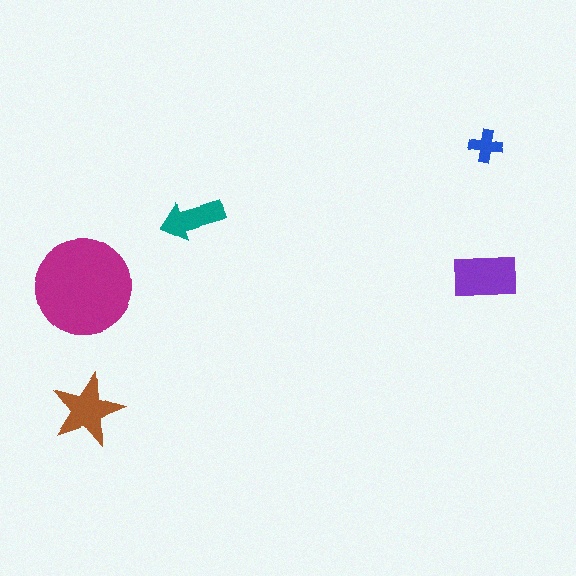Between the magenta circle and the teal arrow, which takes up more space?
The magenta circle.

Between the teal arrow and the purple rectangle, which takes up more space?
The purple rectangle.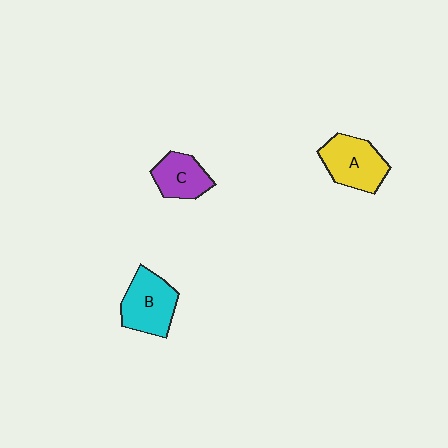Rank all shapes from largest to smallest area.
From largest to smallest: B (cyan), A (yellow), C (purple).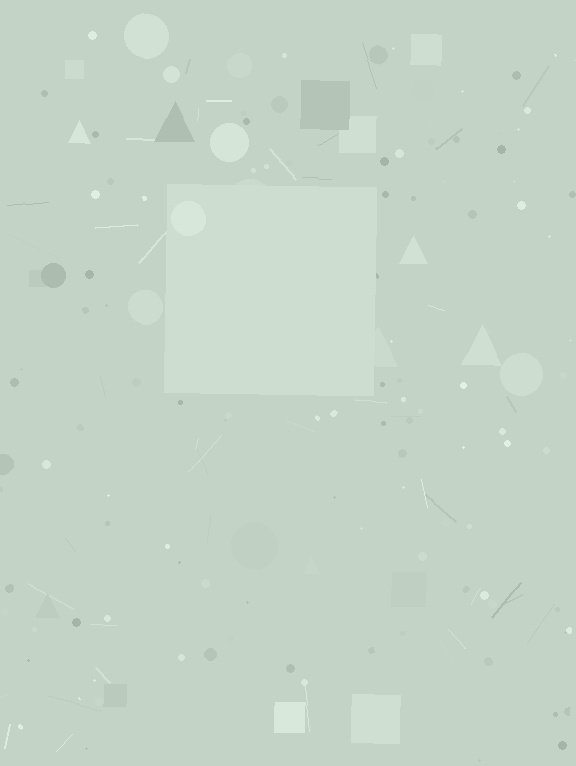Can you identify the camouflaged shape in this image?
The camouflaged shape is a square.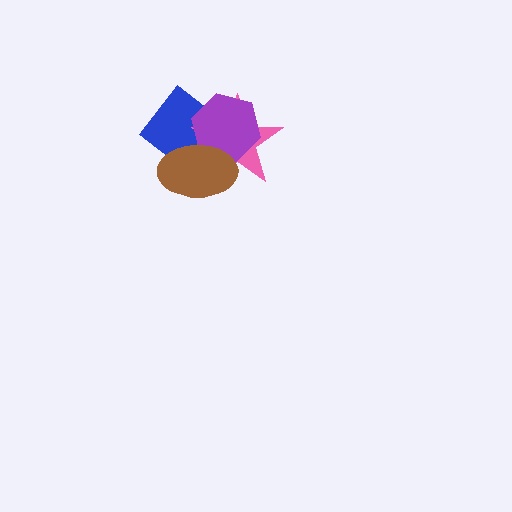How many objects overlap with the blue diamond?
3 objects overlap with the blue diamond.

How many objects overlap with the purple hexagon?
3 objects overlap with the purple hexagon.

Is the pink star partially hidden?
Yes, it is partially covered by another shape.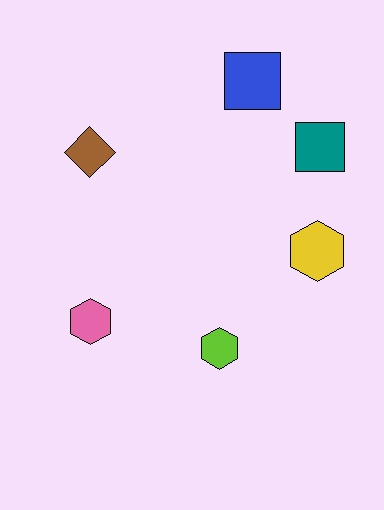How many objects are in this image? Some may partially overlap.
There are 6 objects.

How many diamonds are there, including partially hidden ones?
There is 1 diamond.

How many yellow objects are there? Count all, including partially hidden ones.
There is 1 yellow object.